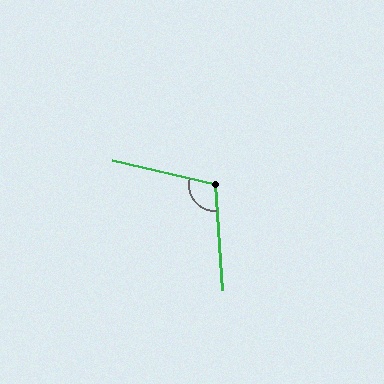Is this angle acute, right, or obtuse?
It is obtuse.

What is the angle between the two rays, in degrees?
Approximately 107 degrees.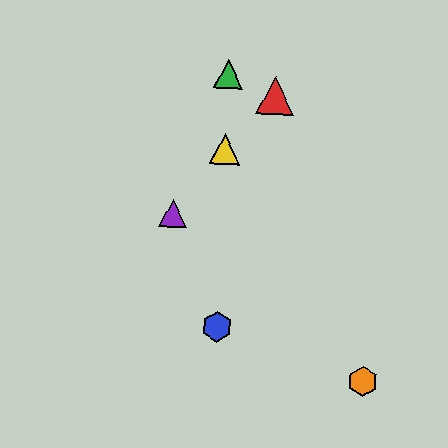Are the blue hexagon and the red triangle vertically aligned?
No, the blue hexagon is at x≈217 and the red triangle is at x≈275.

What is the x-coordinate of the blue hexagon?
The blue hexagon is at x≈217.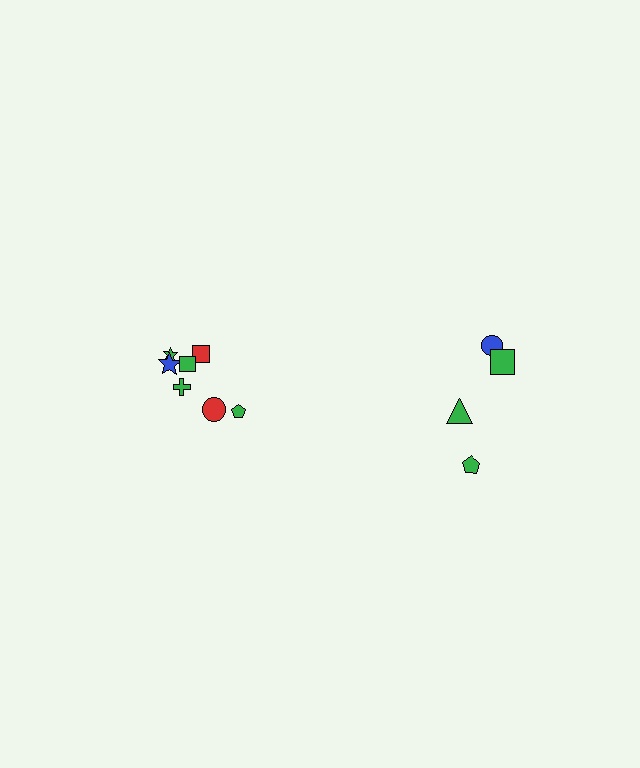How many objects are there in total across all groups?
There are 11 objects.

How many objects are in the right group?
There are 4 objects.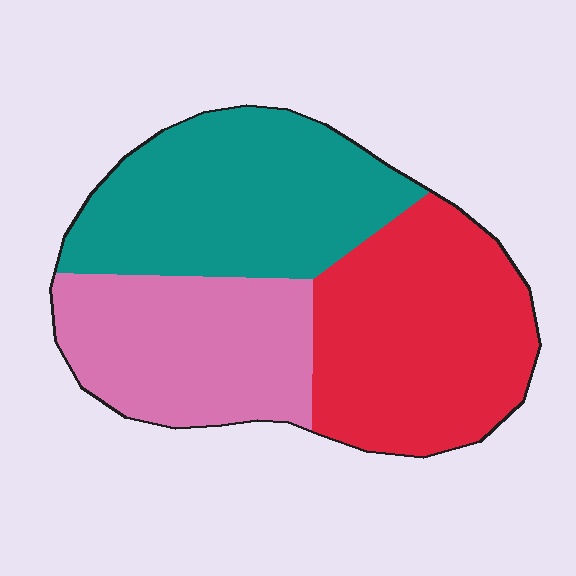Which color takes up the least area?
Pink, at roughly 30%.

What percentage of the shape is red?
Red covers 36% of the shape.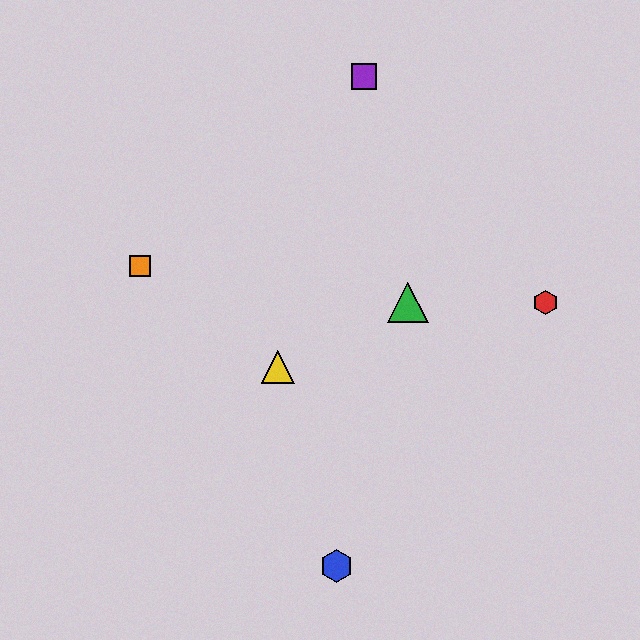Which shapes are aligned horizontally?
The red hexagon, the green triangle are aligned horizontally.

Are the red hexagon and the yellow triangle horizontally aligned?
No, the red hexagon is at y≈302 and the yellow triangle is at y≈367.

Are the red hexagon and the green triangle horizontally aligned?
Yes, both are at y≈302.